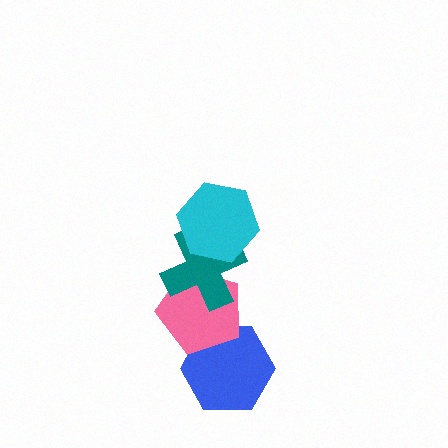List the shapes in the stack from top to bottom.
From top to bottom: the cyan hexagon, the teal cross, the pink pentagon, the blue hexagon.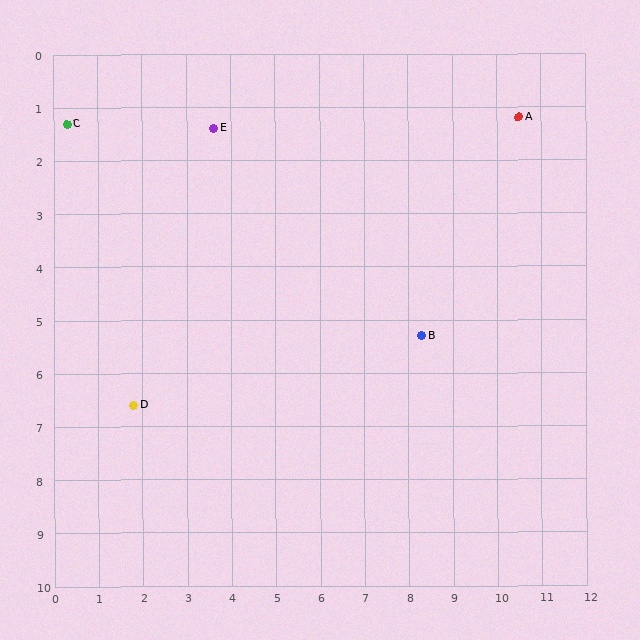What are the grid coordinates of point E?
Point E is at approximately (3.6, 1.4).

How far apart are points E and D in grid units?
Points E and D are about 5.5 grid units apart.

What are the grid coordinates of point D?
Point D is at approximately (1.8, 6.6).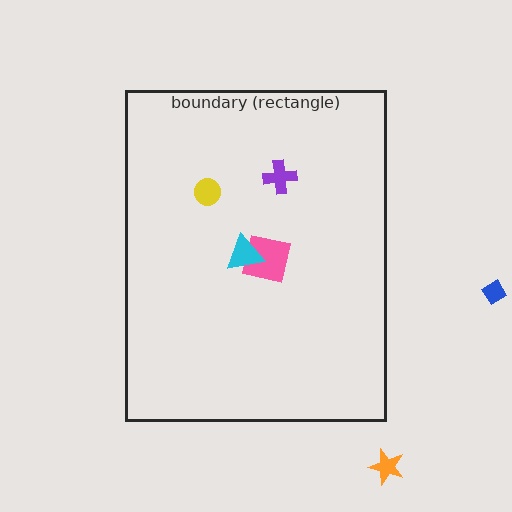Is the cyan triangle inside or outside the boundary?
Inside.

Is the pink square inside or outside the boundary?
Inside.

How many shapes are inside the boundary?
4 inside, 2 outside.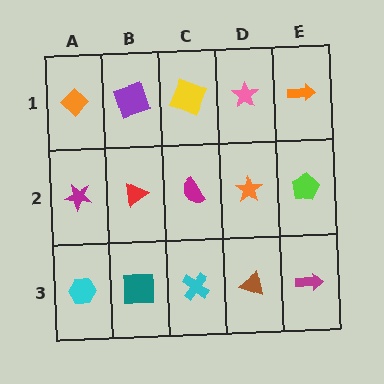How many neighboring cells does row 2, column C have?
4.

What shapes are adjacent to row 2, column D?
A pink star (row 1, column D), a brown triangle (row 3, column D), a magenta semicircle (row 2, column C), a lime pentagon (row 2, column E).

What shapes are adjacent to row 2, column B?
A purple square (row 1, column B), a teal square (row 3, column B), a magenta star (row 2, column A), a magenta semicircle (row 2, column C).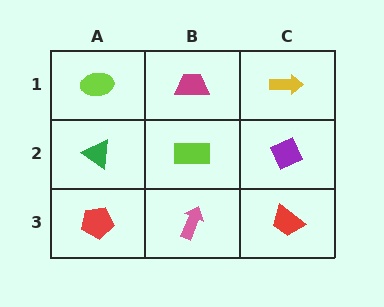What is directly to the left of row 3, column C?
A pink arrow.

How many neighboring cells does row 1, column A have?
2.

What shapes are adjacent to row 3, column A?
A green triangle (row 2, column A), a pink arrow (row 3, column B).